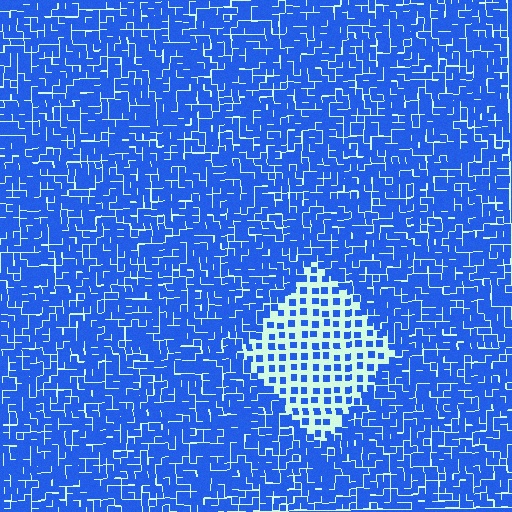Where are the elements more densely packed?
The elements are more densely packed outside the diamond boundary.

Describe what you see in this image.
The image contains small blue elements arranged at two different densities. A diamond-shaped region is visible where the elements are less densely packed than the surrounding area.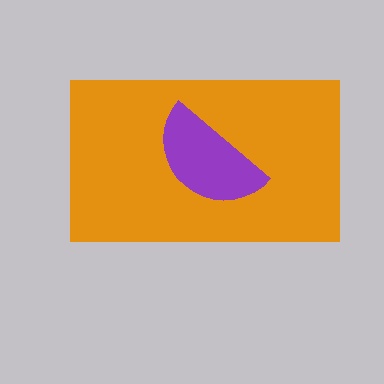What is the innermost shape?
The purple semicircle.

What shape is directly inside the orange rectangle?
The purple semicircle.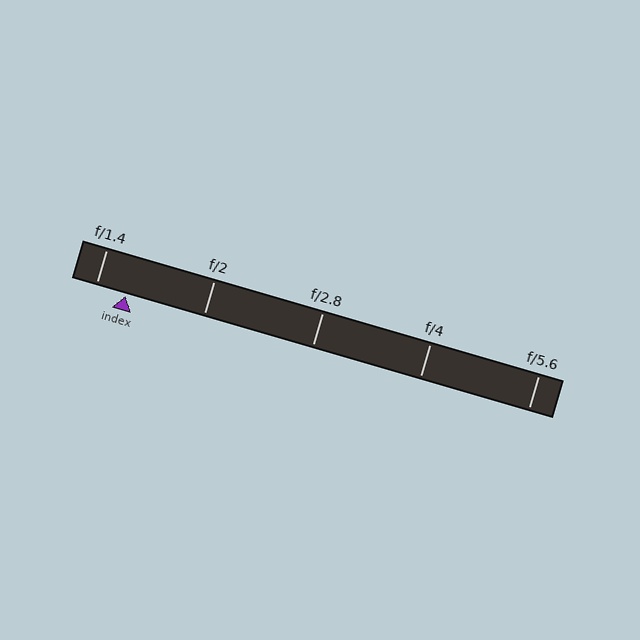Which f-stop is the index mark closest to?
The index mark is closest to f/1.4.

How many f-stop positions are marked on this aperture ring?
There are 5 f-stop positions marked.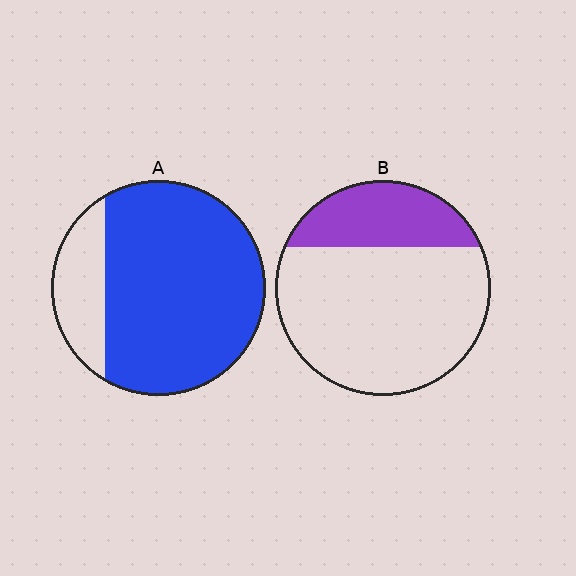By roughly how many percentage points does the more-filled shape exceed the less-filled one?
By roughly 55 percentage points (A over B).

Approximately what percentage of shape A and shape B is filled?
A is approximately 80% and B is approximately 25%.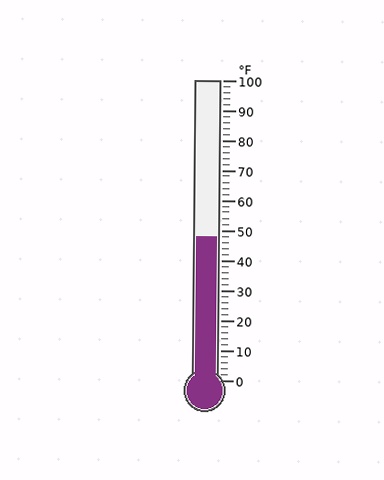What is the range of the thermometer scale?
The thermometer scale ranges from 0°F to 100°F.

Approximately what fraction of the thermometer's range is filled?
The thermometer is filled to approximately 50% of its range.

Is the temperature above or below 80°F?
The temperature is below 80°F.